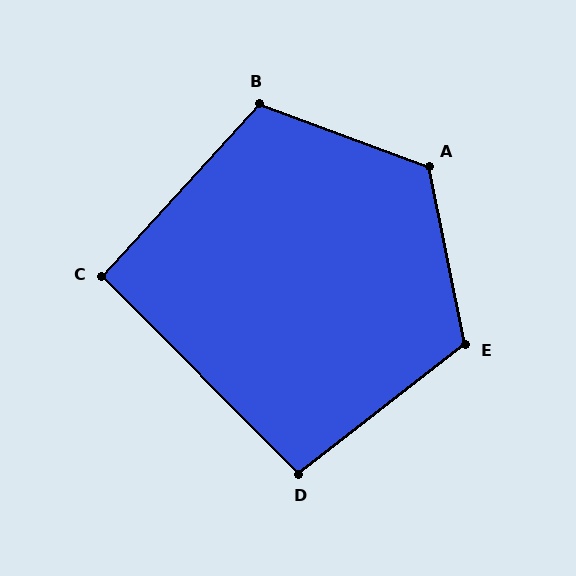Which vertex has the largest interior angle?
A, at approximately 122 degrees.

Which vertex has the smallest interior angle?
C, at approximately 93 degrees.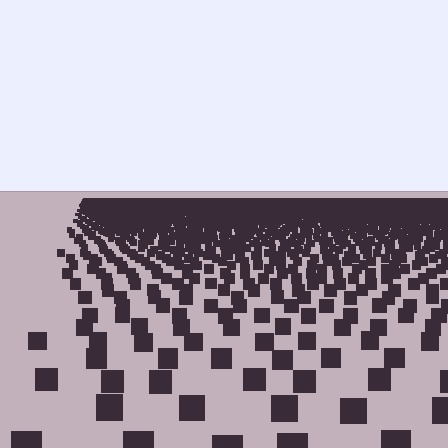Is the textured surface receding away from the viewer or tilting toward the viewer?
The surface is receding away from the viewer. Texture elements get smaller and denser toward the top.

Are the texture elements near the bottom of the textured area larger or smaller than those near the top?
Larger. Near the bottom, elements are closer to the viewer and appear at a bigger on-screen size.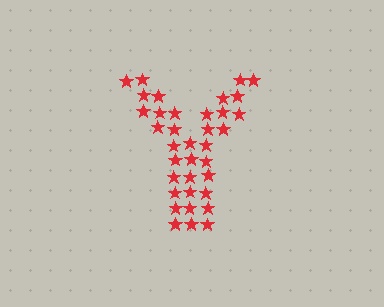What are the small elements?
The small elements are stars.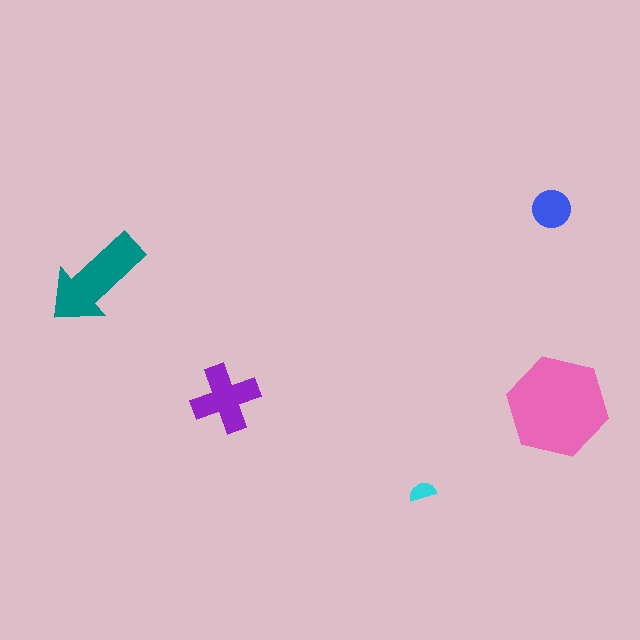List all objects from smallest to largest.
The cyan semicircle, the blue circle, the purple cross, the teal arrow, the pink hexagon.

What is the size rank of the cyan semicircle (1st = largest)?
5th.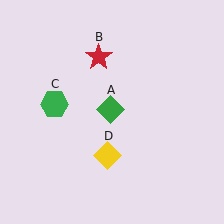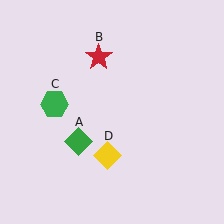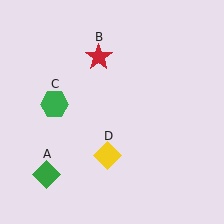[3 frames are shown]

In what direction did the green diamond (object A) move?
The green diamond (object A) moved down and to the left.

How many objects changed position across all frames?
1 object changed position: green diamond (object A).